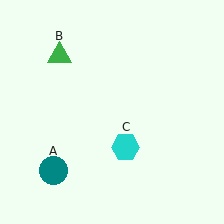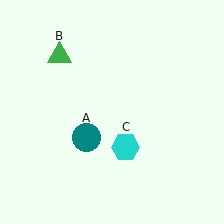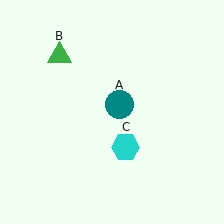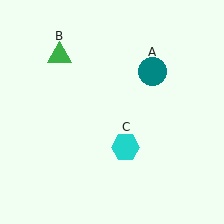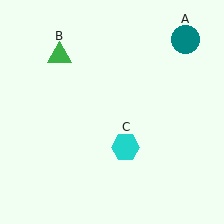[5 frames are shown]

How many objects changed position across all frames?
1 object changed position: teal circle (object A).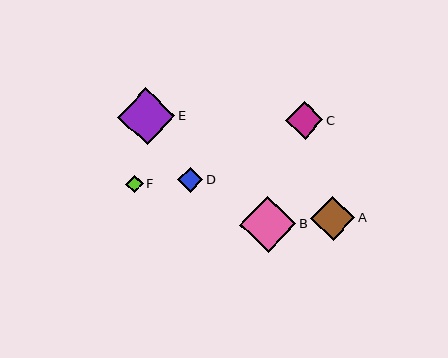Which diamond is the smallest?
Diamond F is the smallest with a size of approximately 17 pixels.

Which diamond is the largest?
Diamond E is the largest with a size of approximately 57 pixels.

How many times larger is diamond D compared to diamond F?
Diamond D is approximately 1.4 times the size of diamond F.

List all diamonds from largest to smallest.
From largest to smallest: E, B, A, C, D, F.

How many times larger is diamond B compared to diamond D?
Diamond B is approximately 2.3 times the size of diamond D.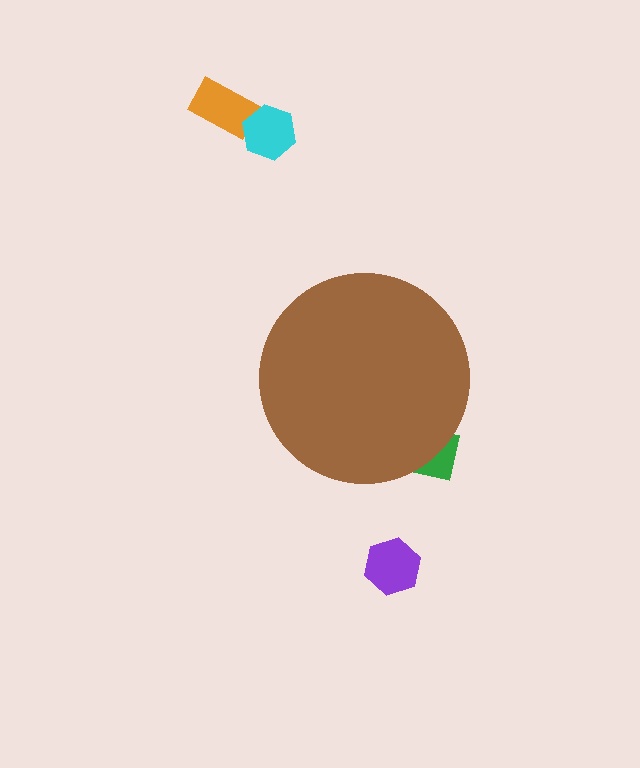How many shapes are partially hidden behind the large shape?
1 shape is partially hidden.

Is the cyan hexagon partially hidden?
No, the cyan hexagon is fully visible.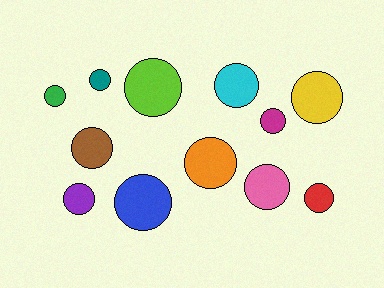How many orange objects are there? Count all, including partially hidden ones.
There is 1 orange object.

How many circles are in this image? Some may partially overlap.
There are 12 circles.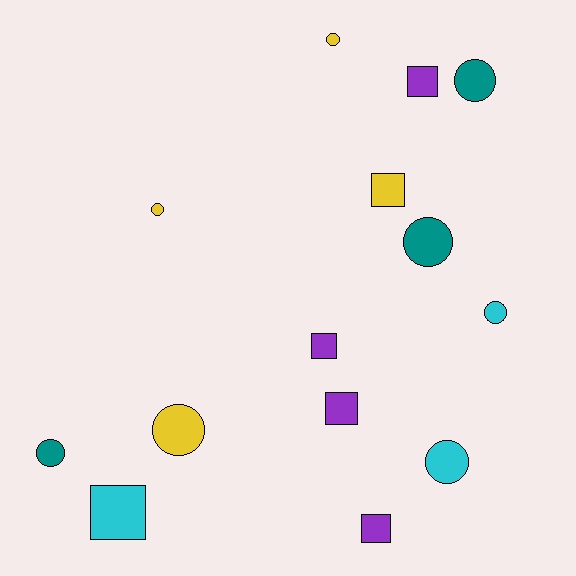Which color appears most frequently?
Purple, with 4 objects.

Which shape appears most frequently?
Circle, with 8 objects.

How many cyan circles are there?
There are 2 cyan circles.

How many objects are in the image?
There are 14 objects.